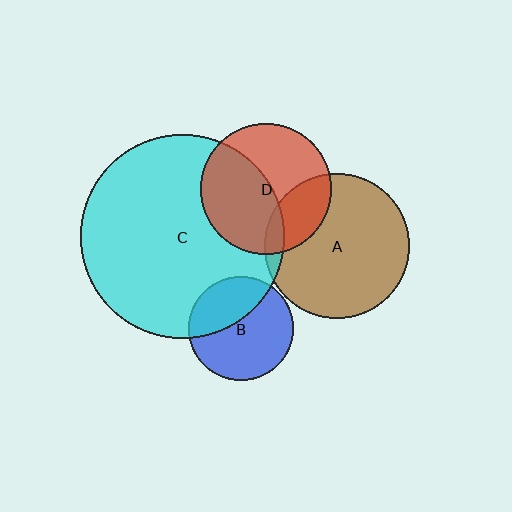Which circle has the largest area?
Circle C (cyan).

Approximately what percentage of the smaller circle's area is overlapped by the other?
Approximately 50%.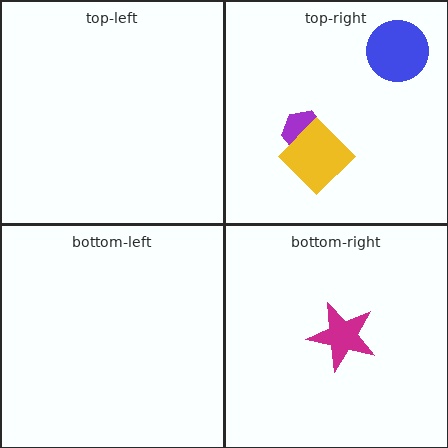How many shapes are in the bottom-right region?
1.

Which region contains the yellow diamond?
The top-right region.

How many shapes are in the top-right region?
3.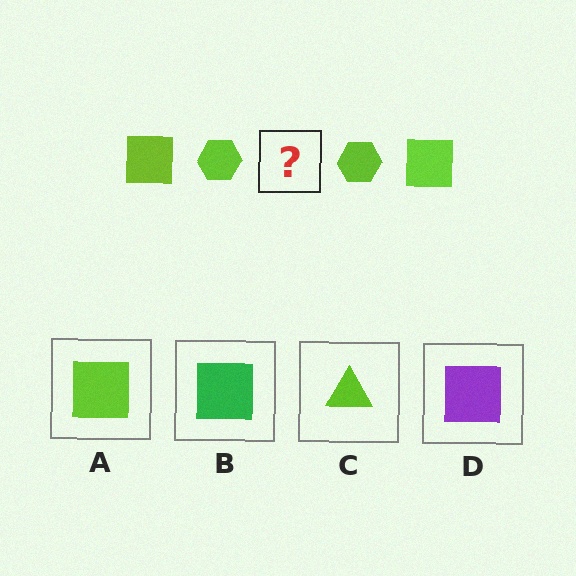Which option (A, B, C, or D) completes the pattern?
A.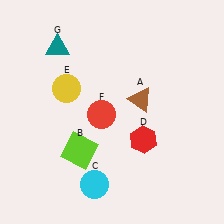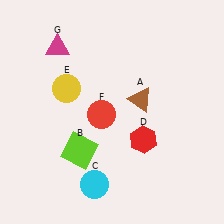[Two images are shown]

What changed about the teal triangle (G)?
In Image 1, G is teal. In Image 2, it changed to magenta.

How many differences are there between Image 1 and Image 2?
There is 1 difference between the two images.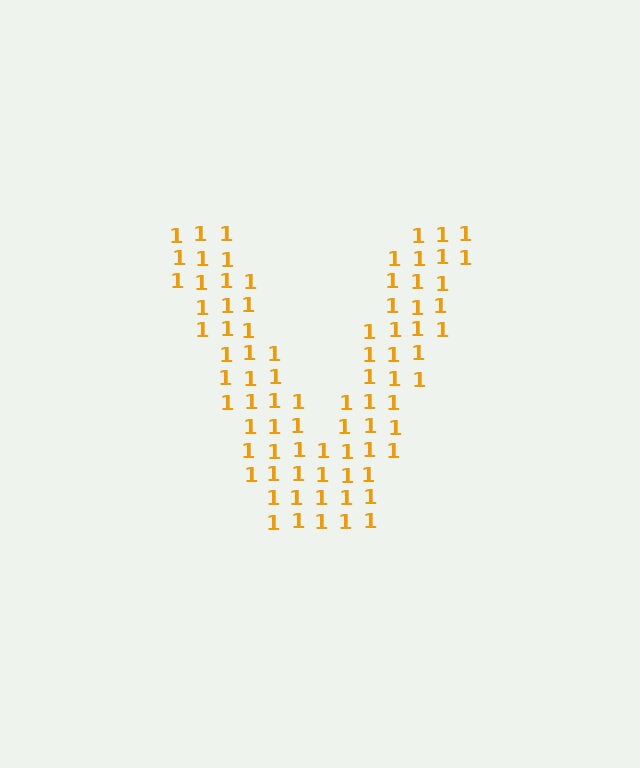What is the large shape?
The large shape is the letter V.